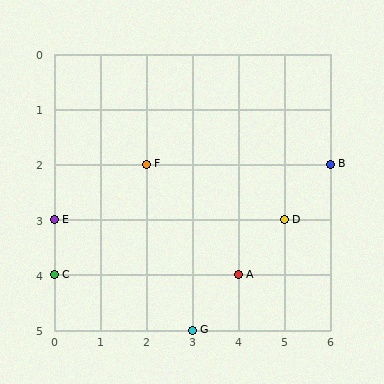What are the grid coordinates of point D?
Point D is at grid coordinates (5, 3).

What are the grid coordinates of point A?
Point A is at grid coordinates (4, 4).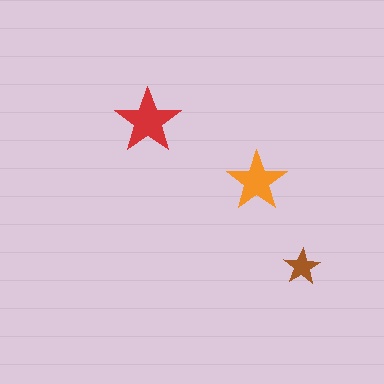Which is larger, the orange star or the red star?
The red one.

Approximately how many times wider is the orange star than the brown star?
About 1.5 times wider.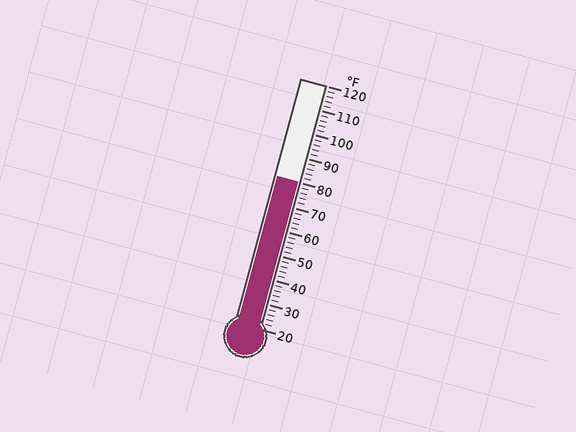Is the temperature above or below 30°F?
The temperature is above 30°F.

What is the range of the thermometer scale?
The thermometer scale ranges from 20°F to 120°F.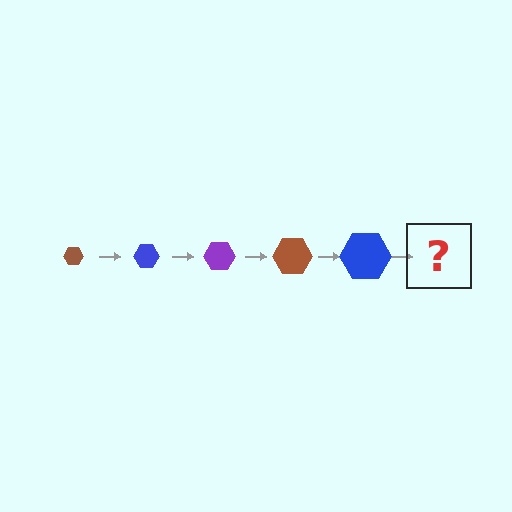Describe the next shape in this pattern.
It should be a purple hexagon, larger than the previous one.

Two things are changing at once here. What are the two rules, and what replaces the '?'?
The two rules are that the hexagon grows larger each step and the color cycles through brown, blue, and purple. The '?' should be a purple hexagon, larger than the previous one.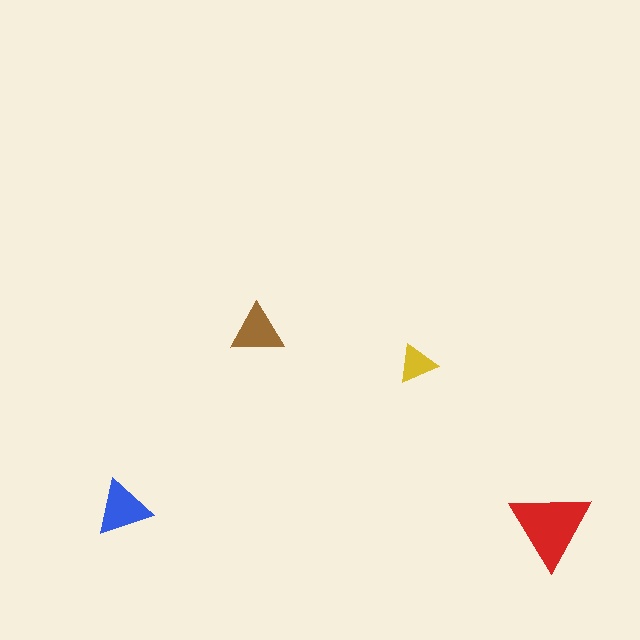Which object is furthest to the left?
The blue triangle is leftmost.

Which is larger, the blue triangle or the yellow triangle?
The blue one.